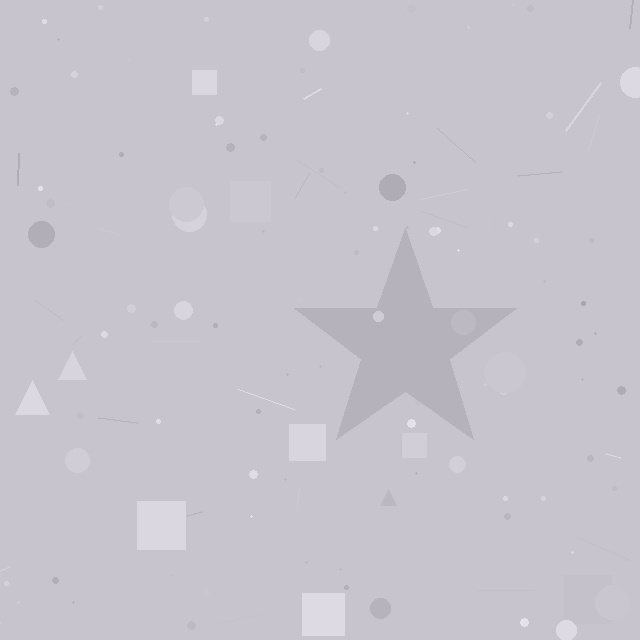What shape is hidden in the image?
A star is hidden in the image.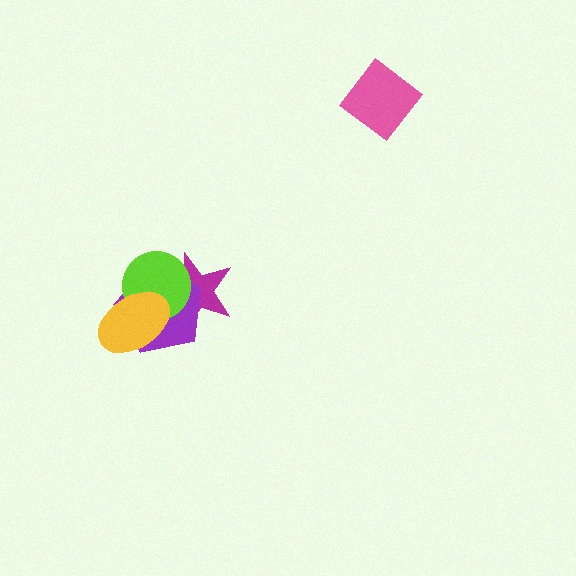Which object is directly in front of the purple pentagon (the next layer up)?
The lime circle is directly in front of the purple pentagon.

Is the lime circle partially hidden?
Yes, it is partially covered by another shape.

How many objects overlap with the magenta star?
3 objects overlap with the magenta star.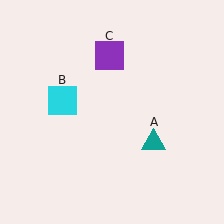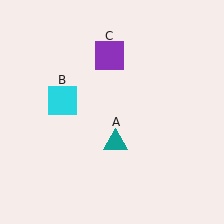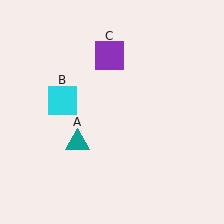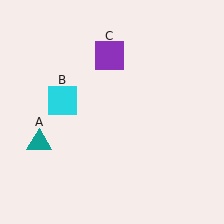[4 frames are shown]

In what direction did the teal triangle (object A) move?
The teal triangle (object A) moved left.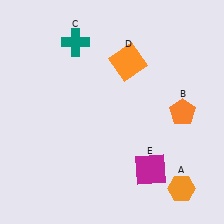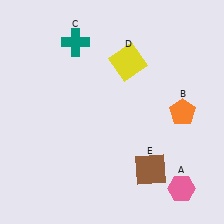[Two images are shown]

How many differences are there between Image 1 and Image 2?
There are 3 differences between the two images.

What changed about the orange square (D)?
In Image 1, D is orange. In Image 2, it changed to yellow.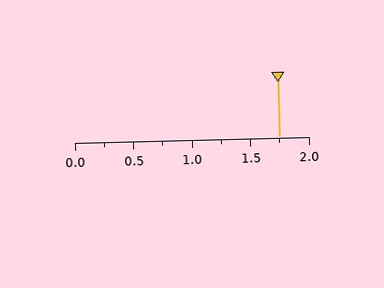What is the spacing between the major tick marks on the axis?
The major ticks are spaced 0.5 apart.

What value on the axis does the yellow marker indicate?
The marker indicates approximately 1.75.